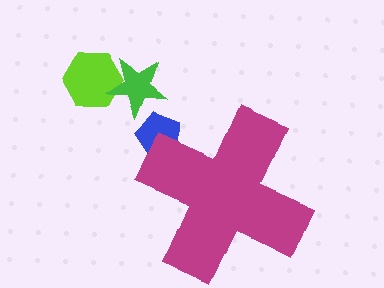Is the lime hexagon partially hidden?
No, the lime hexagon is fully visible.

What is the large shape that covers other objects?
A magenta cross.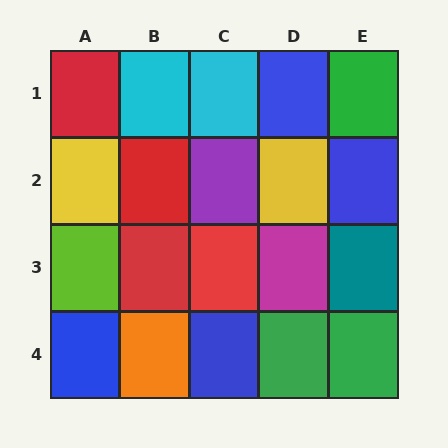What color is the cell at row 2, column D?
Yellow.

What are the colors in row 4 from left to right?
Blue, orange, blue, green, green.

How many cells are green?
3 cells are green.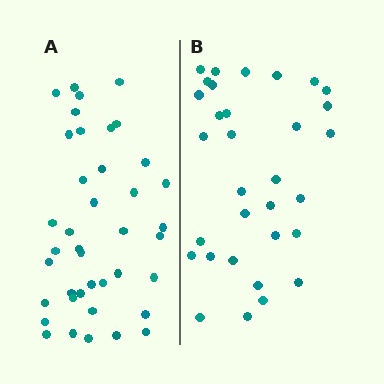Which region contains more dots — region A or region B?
Region A (the left region) has more dots.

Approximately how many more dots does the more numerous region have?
Region A has roughly 8 or so more dots than region B.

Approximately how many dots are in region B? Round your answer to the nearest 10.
About 30 dots. (The exact count is 32, which rounds to 30.)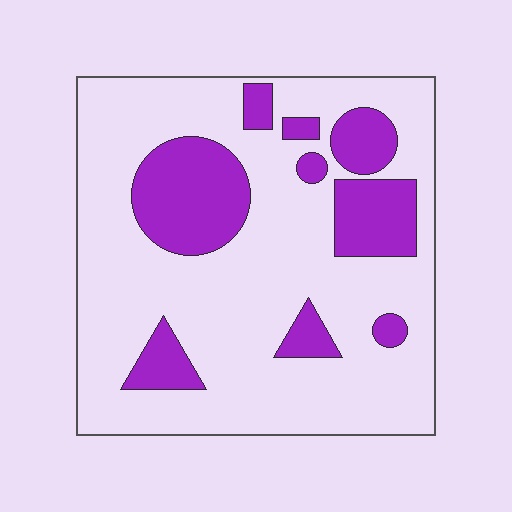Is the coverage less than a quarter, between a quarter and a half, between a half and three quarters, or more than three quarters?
Less than a quarter.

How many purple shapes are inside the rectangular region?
9.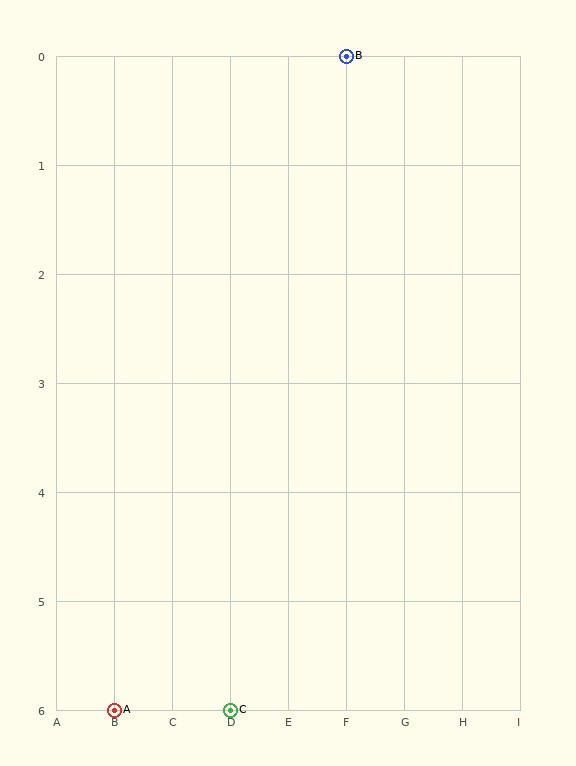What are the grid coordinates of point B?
Point B is at grid coordinates (F, 0).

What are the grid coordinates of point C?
Point C is at grid coordinates (D, 6).